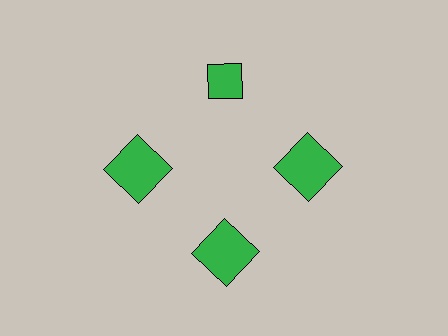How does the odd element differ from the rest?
It has a different shape: diamond instead of square.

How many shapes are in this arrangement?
There are 4 shapes arranged in a ring pattern.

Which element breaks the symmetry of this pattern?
The green diamond at roughly the 12 o'clock position breaks the symmetry. All other shapes are green squares.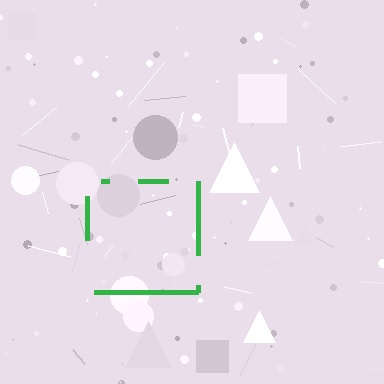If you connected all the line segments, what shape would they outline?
They would outline a square.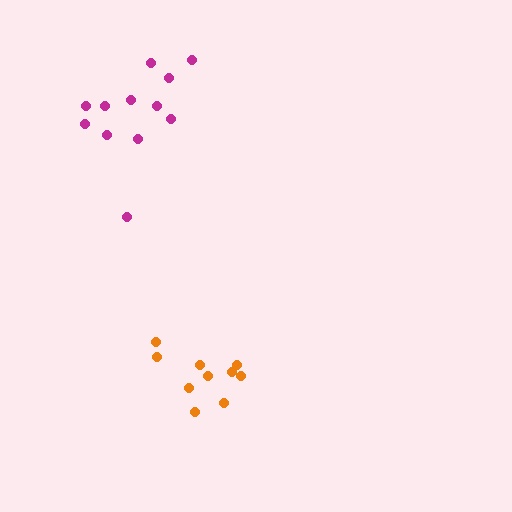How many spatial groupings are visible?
There are 2 spatial groupings.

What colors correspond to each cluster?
The clusters are colored: orange, magenta.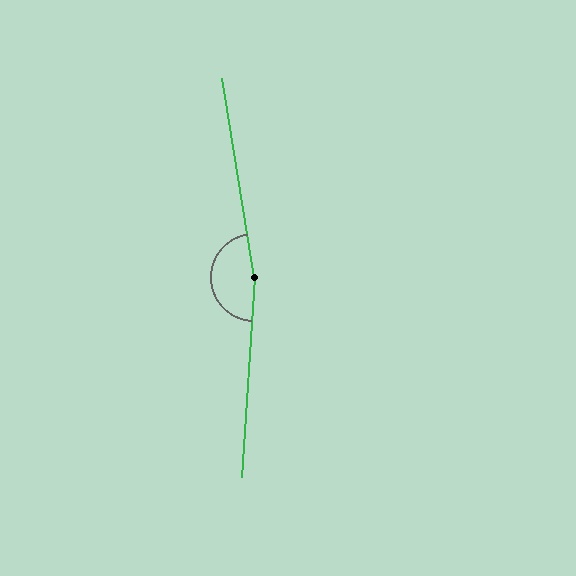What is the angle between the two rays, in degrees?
Approximately 167 degrees.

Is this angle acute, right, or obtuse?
It is obtuse.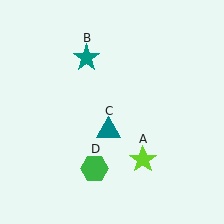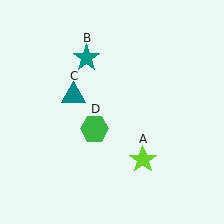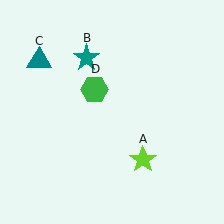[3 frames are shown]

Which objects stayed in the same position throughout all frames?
Lime star (object A) and teal star (object B) remained stationary.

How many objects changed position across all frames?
2 objects changed position: teal triangle (object C), green hexagon (object D).